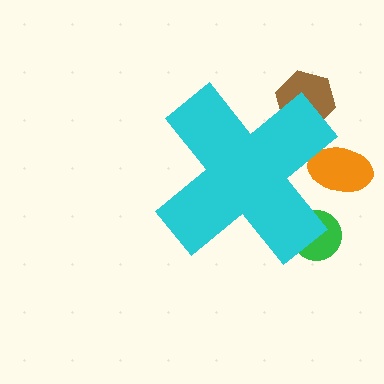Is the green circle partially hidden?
Yes, the green circle is partially hidden behind the cyan cross.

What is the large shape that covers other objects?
A cyan cross.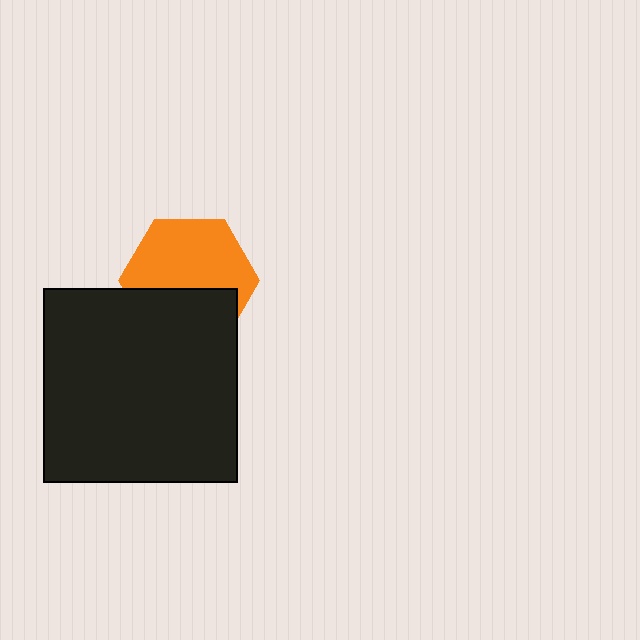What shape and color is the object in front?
The object in front is a black square.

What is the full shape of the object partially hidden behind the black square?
The partially hidden object is an orange hexagon.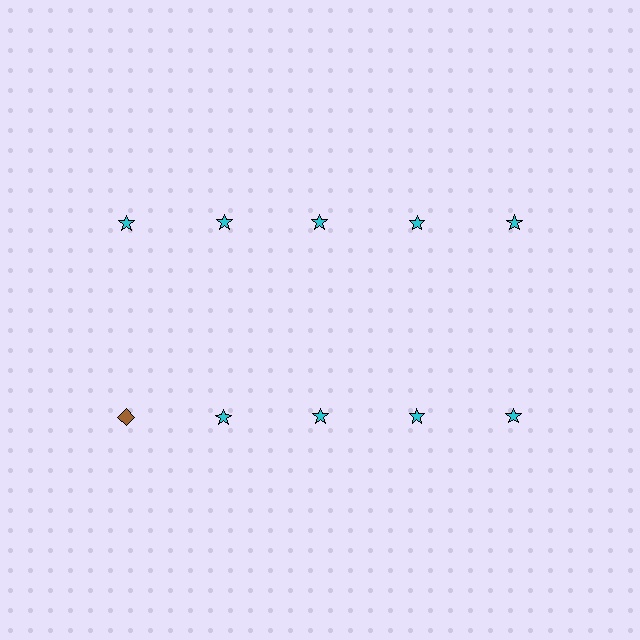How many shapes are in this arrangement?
There are 10 shapes arranged in a grid pattern.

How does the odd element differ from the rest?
It differs in both color (brown instead of cyan) and shape (diamond instead of star).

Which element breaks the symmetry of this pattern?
The brown diamond in the second row, leftmost column breaks the symmetry. All other shapes are cyan stars.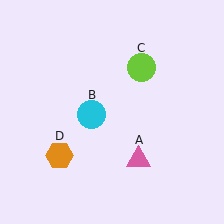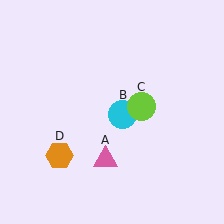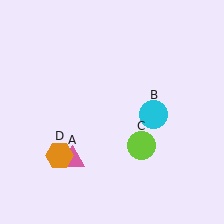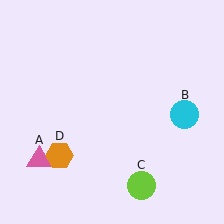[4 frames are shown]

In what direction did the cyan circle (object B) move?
The cyan circle (object B) moved right.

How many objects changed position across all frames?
3 objects changed position: pink triangle (object A), cyan circle (object B), lime circle (object C).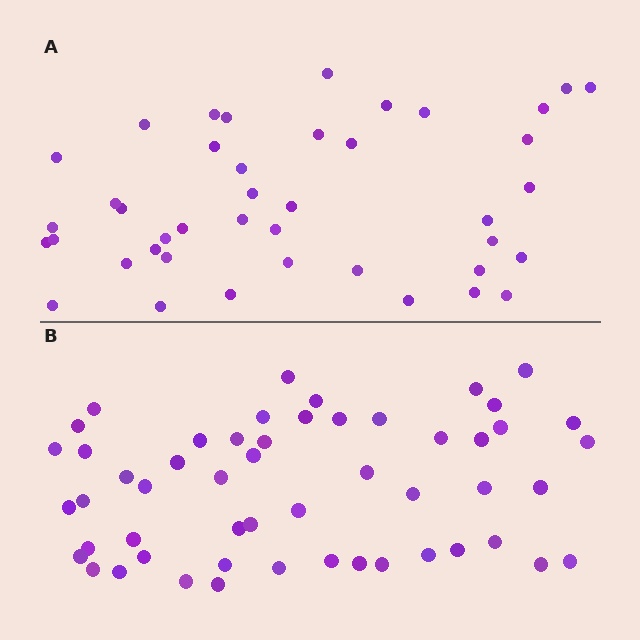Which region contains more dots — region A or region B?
Region B (the bottom region) has more dots.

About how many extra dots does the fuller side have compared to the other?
Region B has roughly 12 or so more dots than region A.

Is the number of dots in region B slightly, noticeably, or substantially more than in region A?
Region B has noticeably more, but not dramatically so. The ratio is roughly 1.3 to 1.